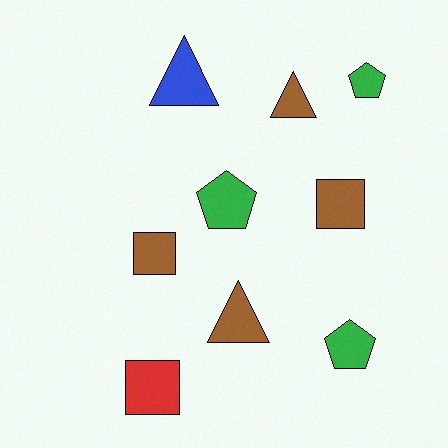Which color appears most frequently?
Brown, with 4 objects.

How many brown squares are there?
There are 2 brown squares.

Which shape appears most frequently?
Pentagon, with 3 objects.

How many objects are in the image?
There are 9 objects.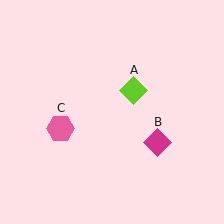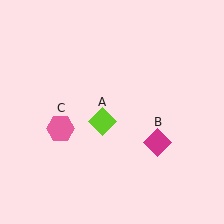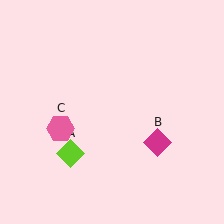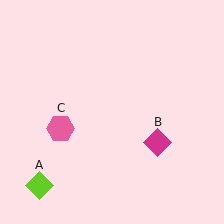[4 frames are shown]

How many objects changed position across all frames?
1 object changed position: lime diamond (object A).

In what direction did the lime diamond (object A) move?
The lime diamond (object A) moved down and to the left.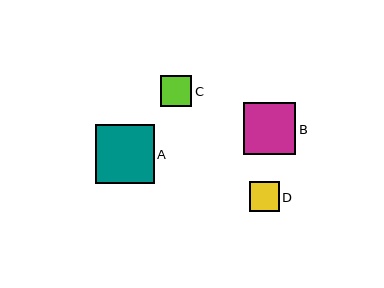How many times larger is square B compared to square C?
Square B is approximately 1.7 times the size of square C.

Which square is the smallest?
Square D is the smallest with a size of approximately 30 pixels.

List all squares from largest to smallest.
From largest to smallest: A, B, C, D.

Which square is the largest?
Square A is the largest with a size of approximately 59 pixels.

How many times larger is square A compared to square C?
Square A is approximately 1.9 times the size of square C.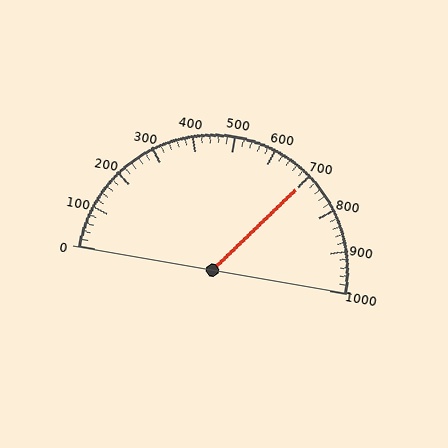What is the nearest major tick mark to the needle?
The nearest major tick mark is 700.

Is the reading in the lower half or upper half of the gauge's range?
The reading is in the upper half of the range (0 to 1000).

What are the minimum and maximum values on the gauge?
The gauge ranges from 0 to 1000.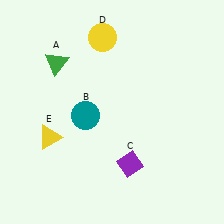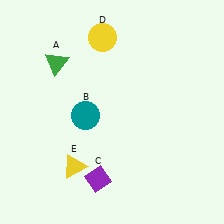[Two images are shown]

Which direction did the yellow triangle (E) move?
The yellow triangle (E) moved down.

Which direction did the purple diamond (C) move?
The purple diamond (C) moved left.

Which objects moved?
The objects that moved are: the purple diamond (C), the yellow triangle (E).